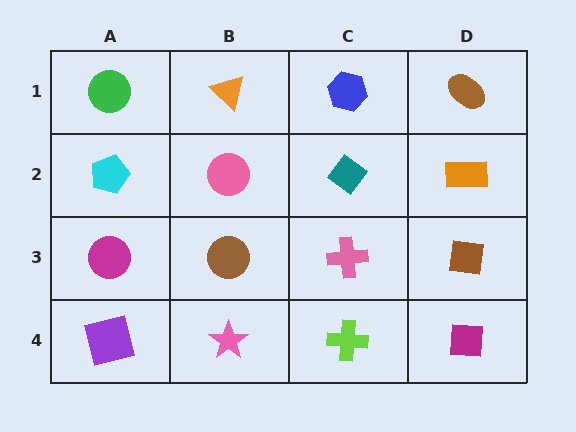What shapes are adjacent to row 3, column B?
A pink circle (row 2, column B), a pink star (row 4, column B), a magenta circle (row 3, column A), a pink cross (row 3, column C).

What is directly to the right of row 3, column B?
A pink cross.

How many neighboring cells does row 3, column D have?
3.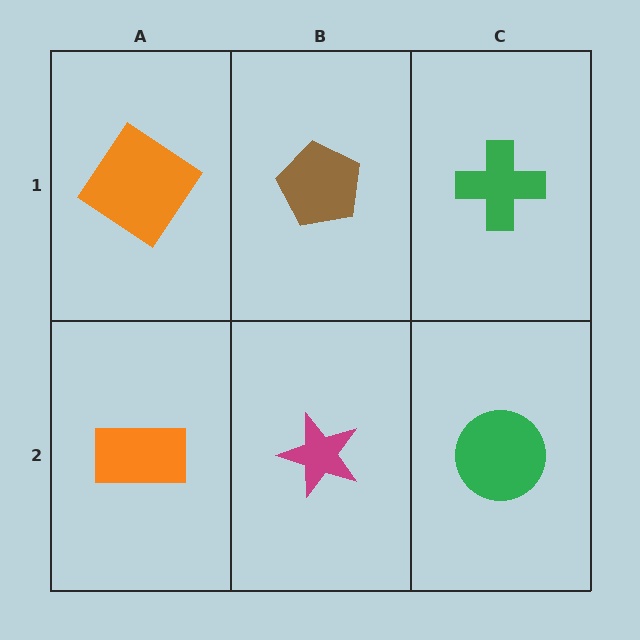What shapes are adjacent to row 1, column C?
A green circle (row 2, column C), a brown pentagon (row 1, column B).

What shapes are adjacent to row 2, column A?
An orange diamond (row 1, column A), a magenta star (row 2, column B).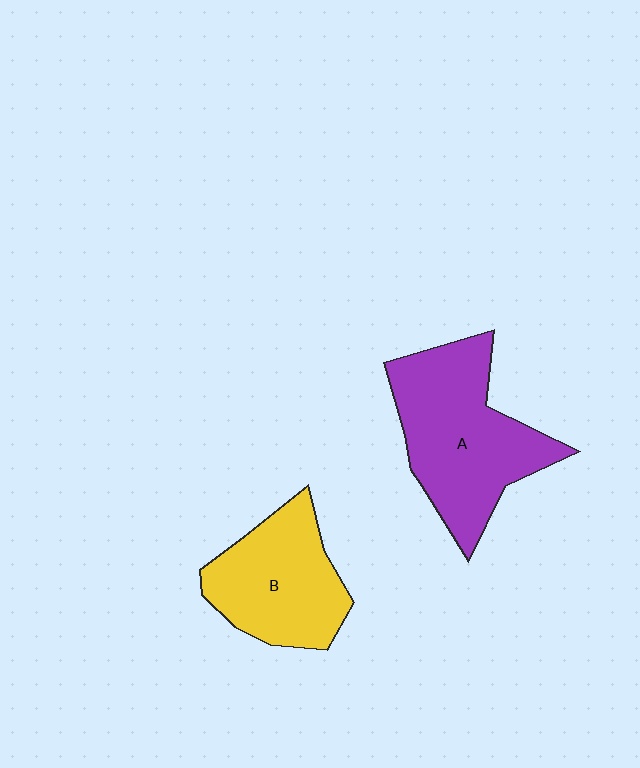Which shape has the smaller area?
Shape B (yellow).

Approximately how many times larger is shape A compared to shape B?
Approximately 1.3 times.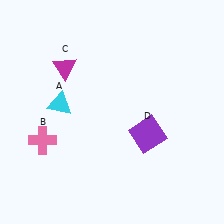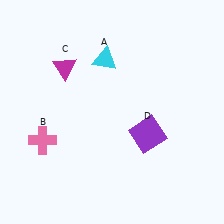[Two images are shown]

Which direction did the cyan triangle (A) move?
The cyan triangle (A) moved right.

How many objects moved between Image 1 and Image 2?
1 object moved between the two images.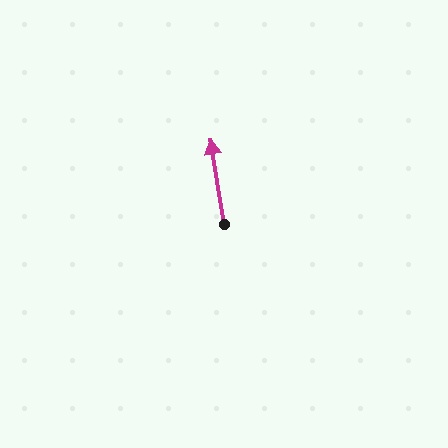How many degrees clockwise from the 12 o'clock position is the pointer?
Approximately 351 degrees.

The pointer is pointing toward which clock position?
Roughly 12 o'clock.